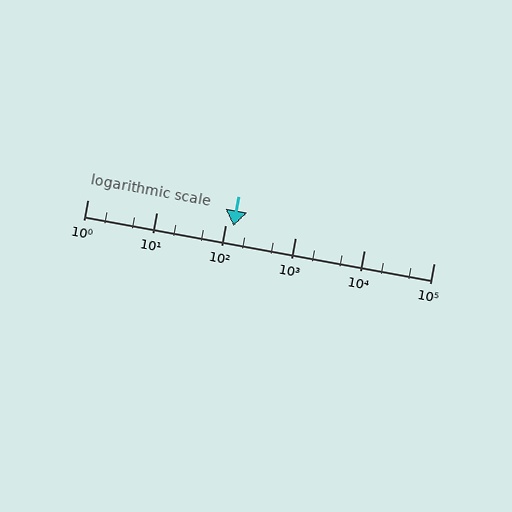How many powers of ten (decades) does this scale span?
The scale spans 5 decades, from 1 to 100000.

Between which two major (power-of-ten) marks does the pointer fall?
The pointer is between 100 and 1000.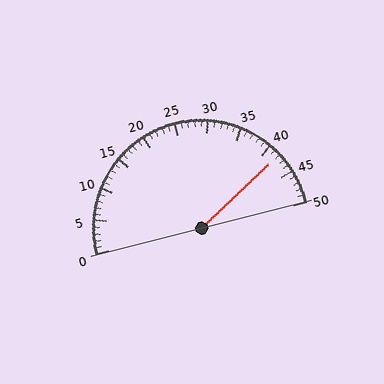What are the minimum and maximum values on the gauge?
The gauge ranges from 0 to 50.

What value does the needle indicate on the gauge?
The needle indicates approximately 42.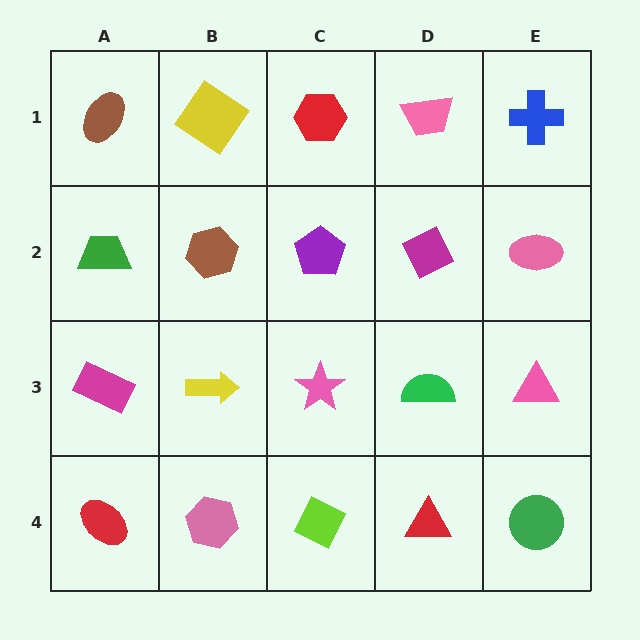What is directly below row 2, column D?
A green semicircle.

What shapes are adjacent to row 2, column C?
A red hexagon (row 1, column C), a pink star (row 3, column C), a brown hexagon (row 2, column B), a magenta diamond (row 2, column D).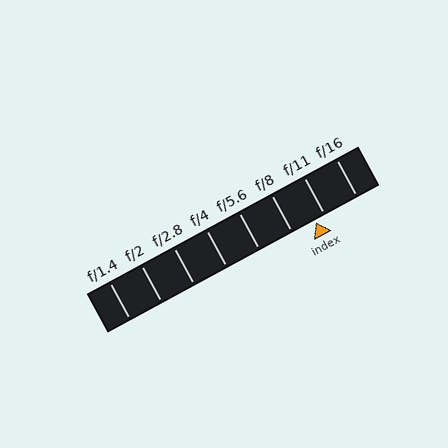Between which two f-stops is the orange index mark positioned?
The index mark is between f/8 and f/11.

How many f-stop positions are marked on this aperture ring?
There are 8 f-stop positions marked.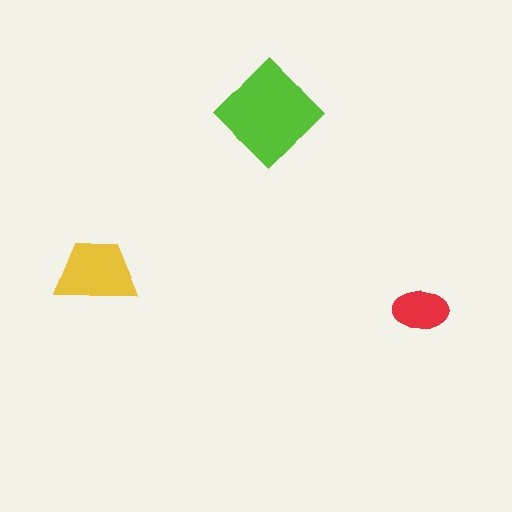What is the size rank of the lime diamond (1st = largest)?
1st.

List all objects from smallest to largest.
The red ellipse, the yellow trapezoid, the lime diamond.